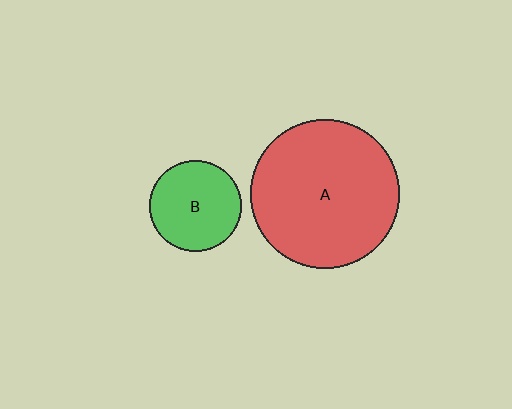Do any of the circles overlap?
No, none of the circles overlap.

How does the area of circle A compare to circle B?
Approximately 2.6 times.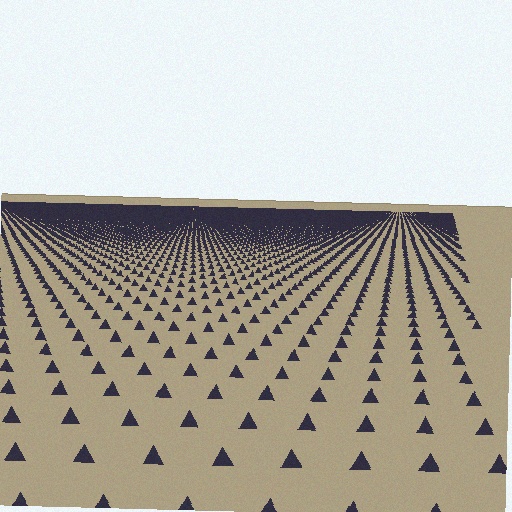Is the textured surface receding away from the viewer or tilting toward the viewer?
The surface is receding away from the viewer. Texture elements get smaller and denser toward the top.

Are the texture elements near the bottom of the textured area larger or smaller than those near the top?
Larger. Near the bottom, elements are closer to the viewer and appear at a bigger on-screen size.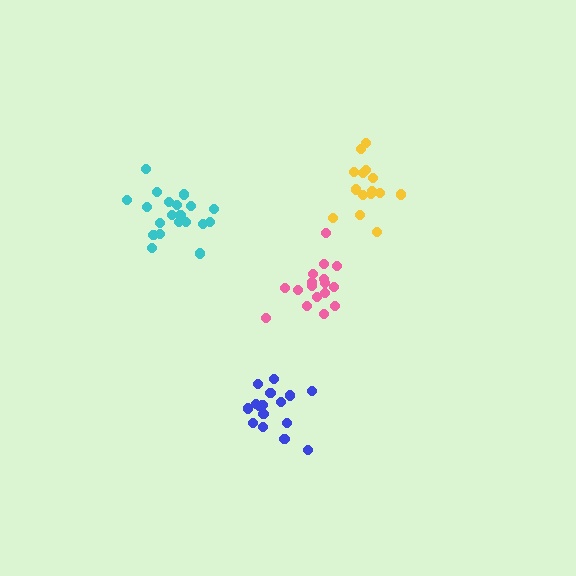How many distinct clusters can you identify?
There are 4 distinct clusters.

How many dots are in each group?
Group 1: 15 dots, Group 2: 16 dots, Group 3: 20 dots, Group 4: 17 dots (68 total).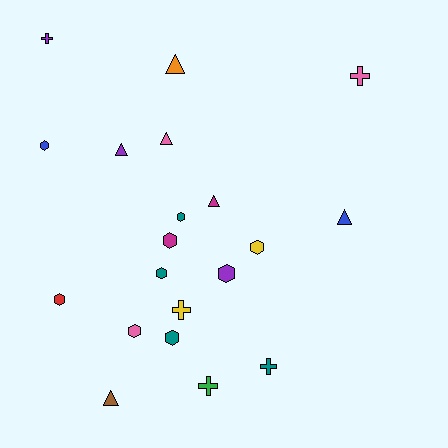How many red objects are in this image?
There is 1 red object.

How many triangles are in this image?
There are 6 triangles.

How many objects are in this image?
There are 20 objects.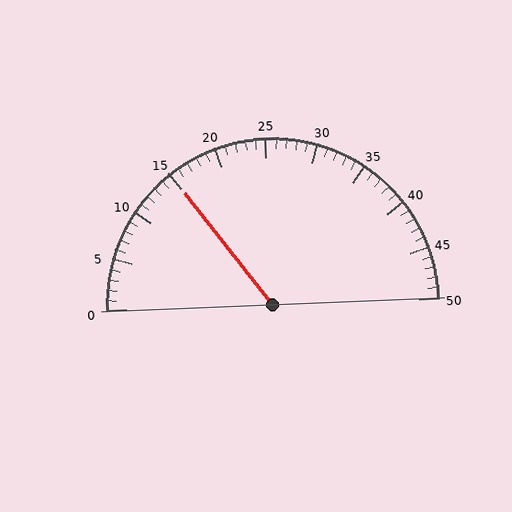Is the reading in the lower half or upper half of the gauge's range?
The reading is in the lower half of the range (0 to 50).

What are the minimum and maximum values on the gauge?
The gauge ranges from 0 to 50.